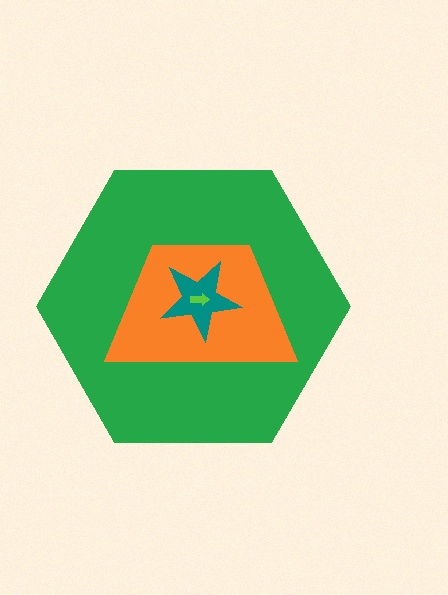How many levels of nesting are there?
4.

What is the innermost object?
The lime arrow.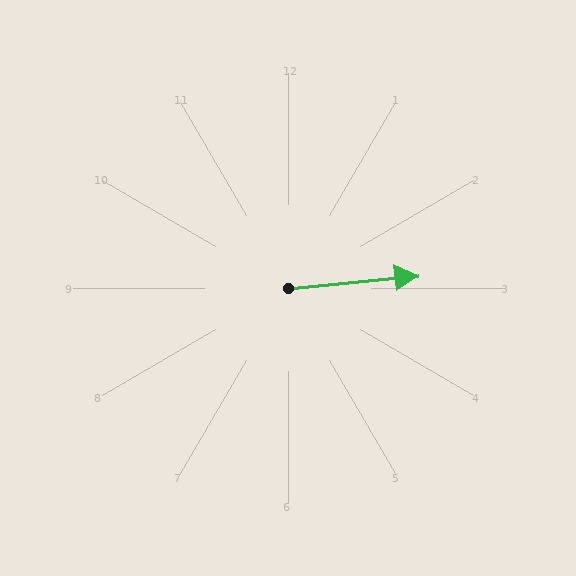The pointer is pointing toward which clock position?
Roughly 3 o'clock.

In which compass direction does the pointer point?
East.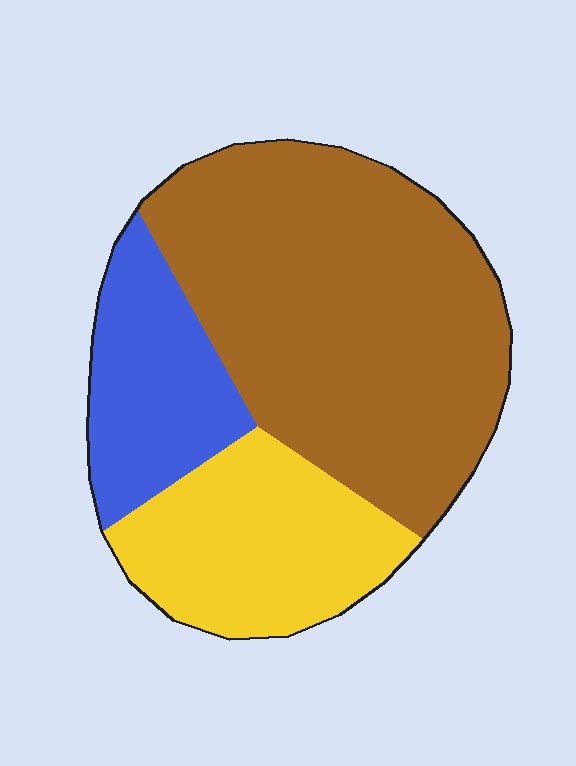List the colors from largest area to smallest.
From largest to smallest: brown, yellow, blue.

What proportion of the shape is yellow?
Yellow takes up about one quarter (1/4) of the shape.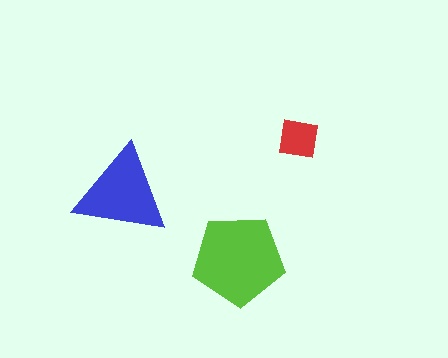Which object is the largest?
The lime pentagon.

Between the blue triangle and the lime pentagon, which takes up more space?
The lime pentagon.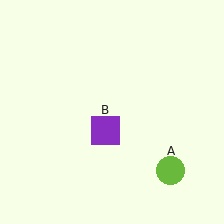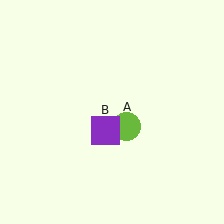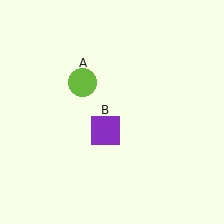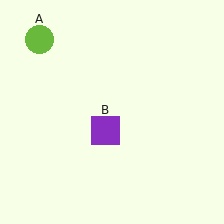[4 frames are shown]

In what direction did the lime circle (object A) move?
The lime circle (object A) moved up and to the left.